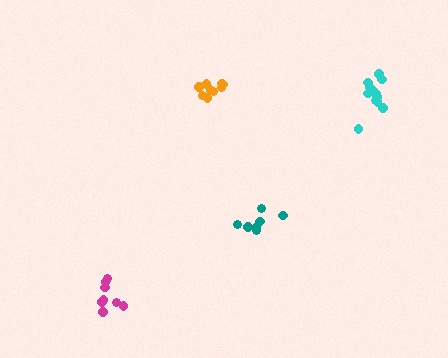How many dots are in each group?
Group 1: 7 dots, Group 2: 9 dots, Group 3: 8 dots, Group 4: 12 dots (36 total).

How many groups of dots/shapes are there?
There are 4 groups.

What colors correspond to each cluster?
The clusters are colored: teal, orange, magenta, cyan.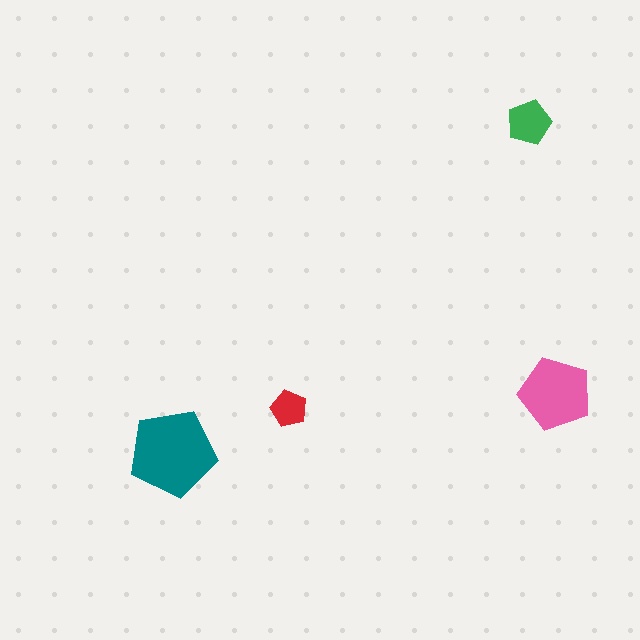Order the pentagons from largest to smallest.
the teal one, the pink one, the green one, the red one.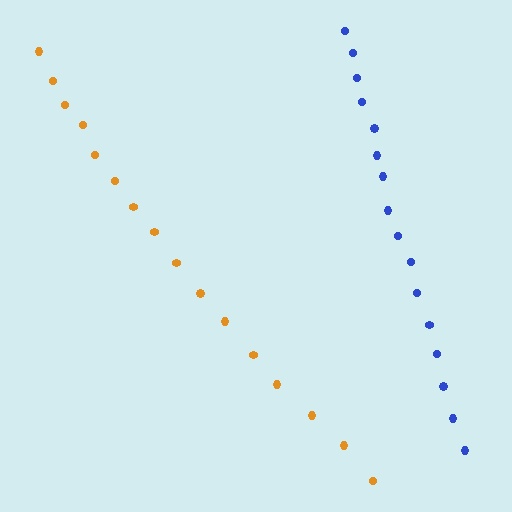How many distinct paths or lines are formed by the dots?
There are 2 distinct paths.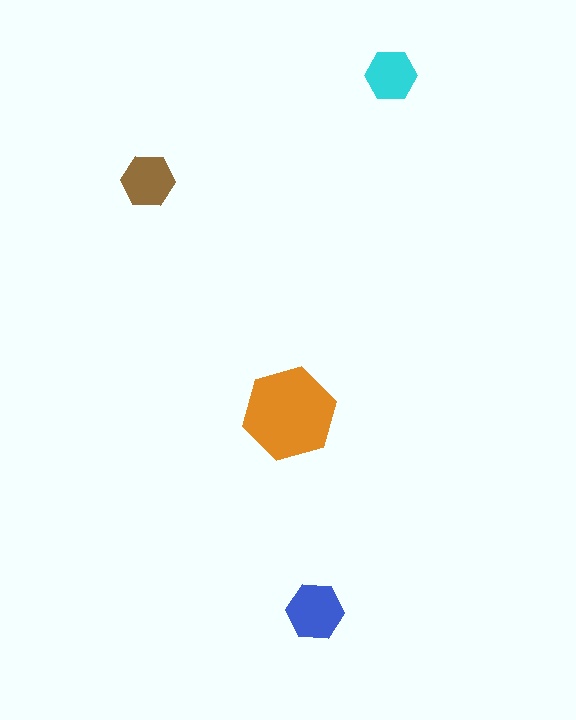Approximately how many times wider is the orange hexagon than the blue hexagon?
About 1.5 times wider.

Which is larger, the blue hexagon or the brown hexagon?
The blue one.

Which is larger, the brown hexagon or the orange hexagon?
The orange one.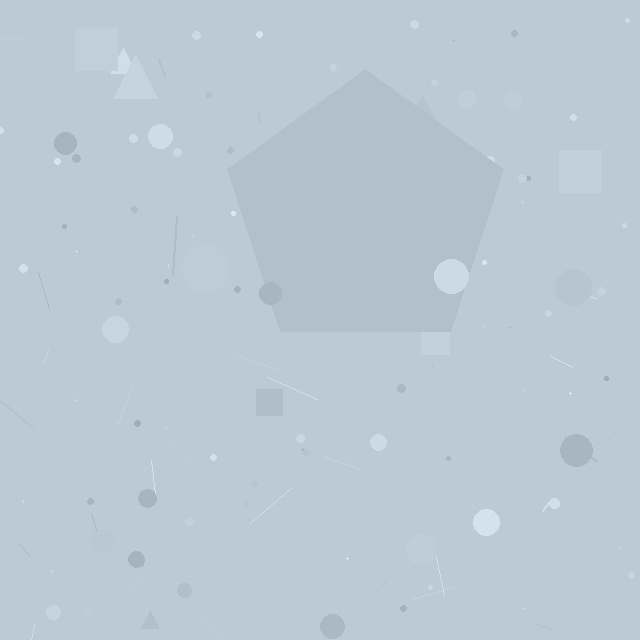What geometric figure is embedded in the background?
A pentagon is embedded in the background.